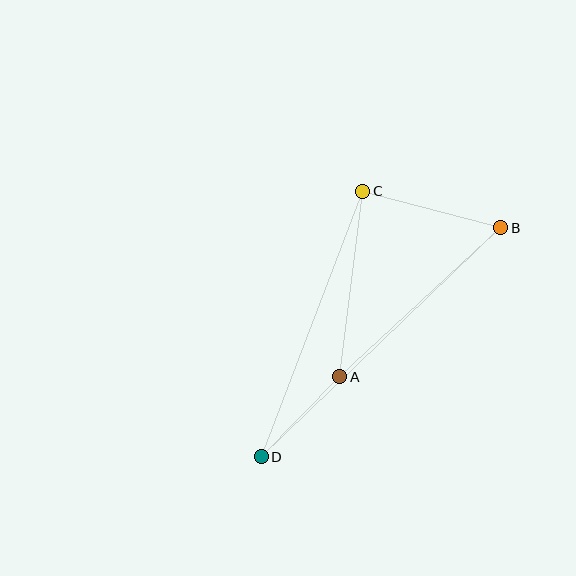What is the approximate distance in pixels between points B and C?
The distance between B and C is approximately 143 pixels.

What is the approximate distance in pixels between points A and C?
The distance between A and C is approximately 187 pixels.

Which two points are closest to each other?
Points A and D are closest to each other.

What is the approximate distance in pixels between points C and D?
The distance between C and D is approximately 284 pixels.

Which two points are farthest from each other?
Points B and D are farthest from each other.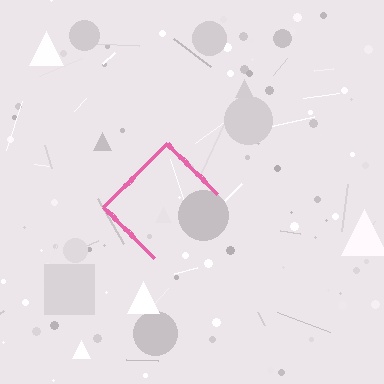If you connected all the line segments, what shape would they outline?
They would outline a diamond.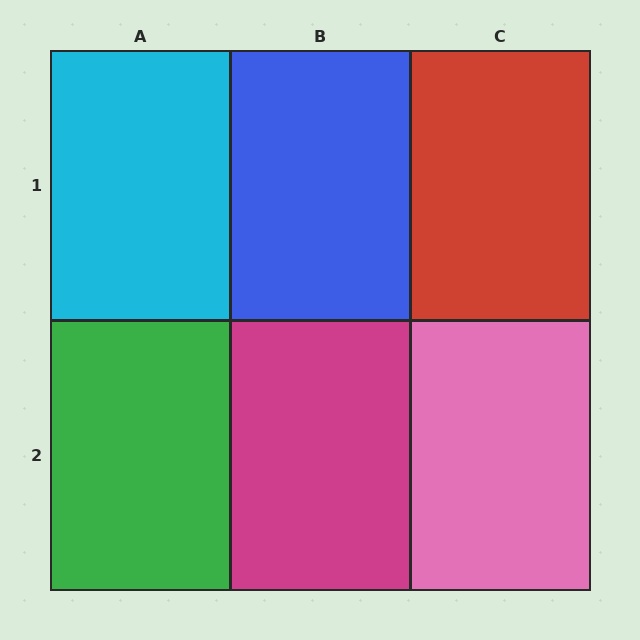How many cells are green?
1 cell is green.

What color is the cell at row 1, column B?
Blue.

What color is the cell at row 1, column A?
Cyan.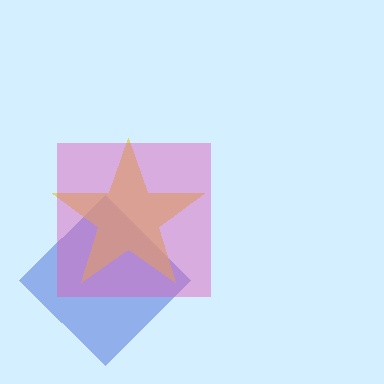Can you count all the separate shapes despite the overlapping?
Yes, there are 3 separate shapes.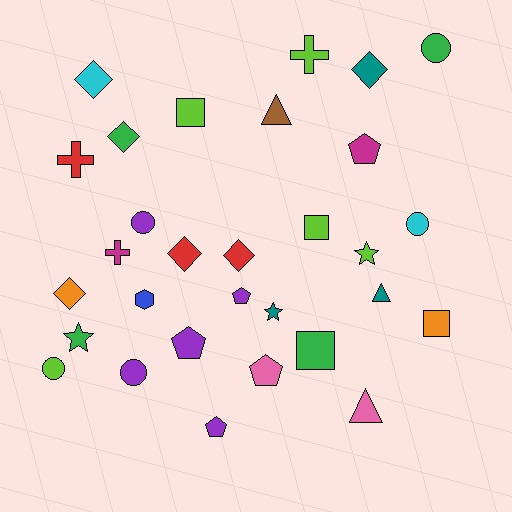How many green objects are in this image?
There are 4 green objects.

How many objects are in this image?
There are 30 objects.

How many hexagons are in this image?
There is 1 hexagon.